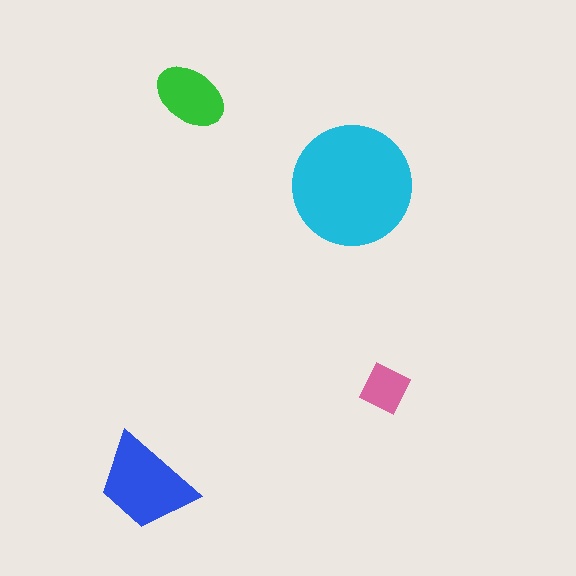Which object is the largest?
The cyan circle.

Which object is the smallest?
The pink square.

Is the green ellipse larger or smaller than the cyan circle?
Smaller.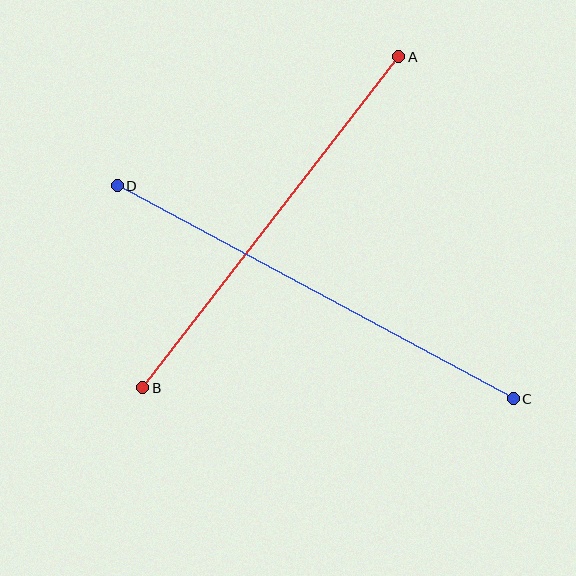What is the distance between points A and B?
The distance is approximately 418 pixels.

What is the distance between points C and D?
The distance is approximately 450 pixels.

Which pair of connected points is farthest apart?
Points C and D are farthest apart.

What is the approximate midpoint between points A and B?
The midpoint is at approximately (271, 222) pixels.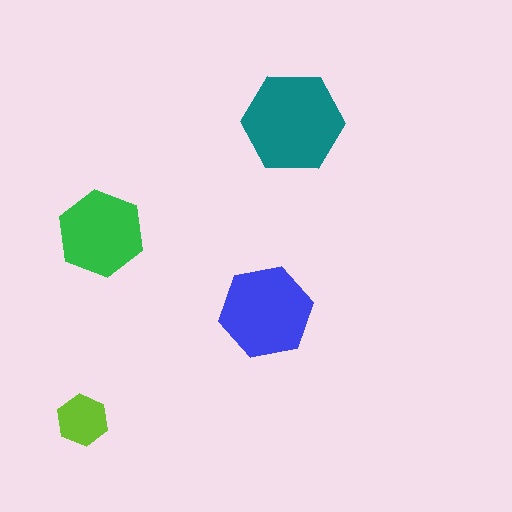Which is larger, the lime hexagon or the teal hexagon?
The teal one.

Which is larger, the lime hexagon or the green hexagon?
The green one.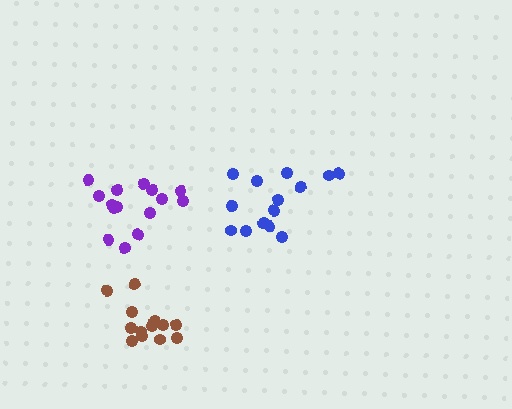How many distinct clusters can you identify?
There are 3 distinct clusters.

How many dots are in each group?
Group 1: 15 dots, Group 2: 13 dots, Group 3: 15 dots (43 total).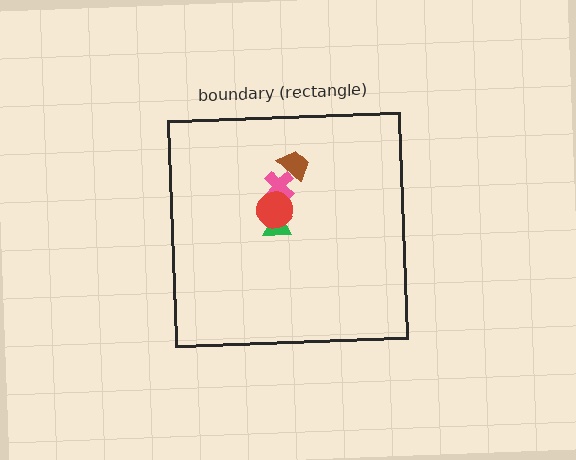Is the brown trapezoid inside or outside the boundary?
Inside.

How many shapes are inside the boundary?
4 inside, 0 outside.